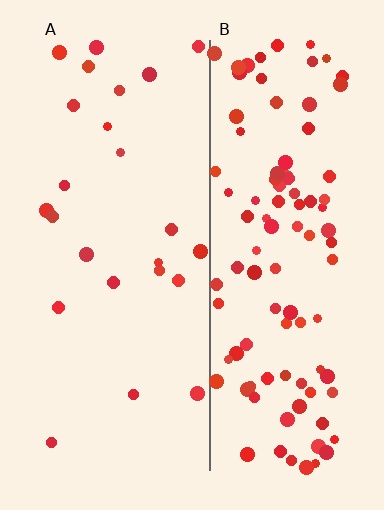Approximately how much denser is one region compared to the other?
Approximately 4.2× — region B over region A.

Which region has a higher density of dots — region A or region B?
B (the right).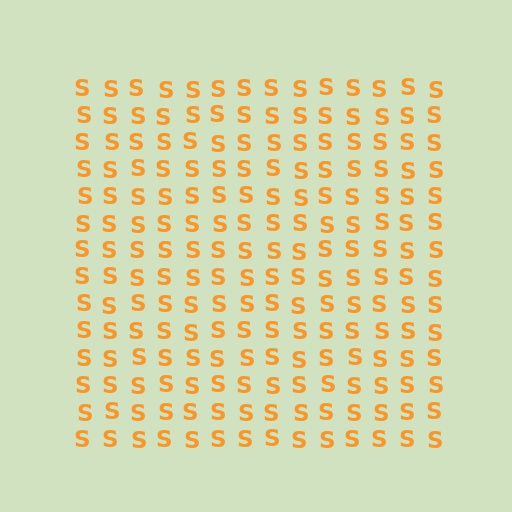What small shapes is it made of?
It is made of small letter S's.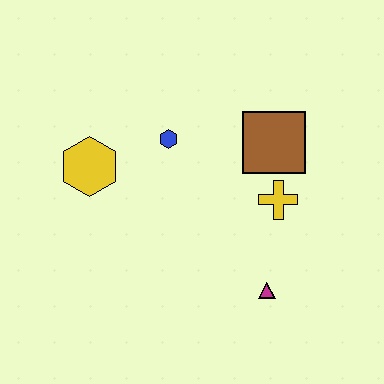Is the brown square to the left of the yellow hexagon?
No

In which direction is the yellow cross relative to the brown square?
The yellow cross is below the brown square.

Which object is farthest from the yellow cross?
The yellow hexagon is farthest from the yellow cross.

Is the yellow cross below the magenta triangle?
No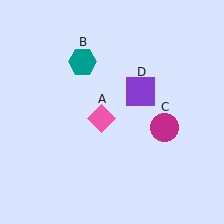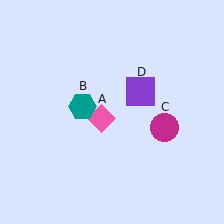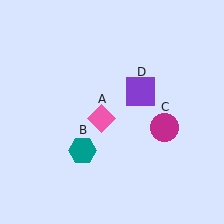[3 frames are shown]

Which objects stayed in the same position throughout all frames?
Pink diamond (object A) and magenta circle (object C) and purple square (object D) remained stationary.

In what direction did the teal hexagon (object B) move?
The teal hexagon (object B) moved down.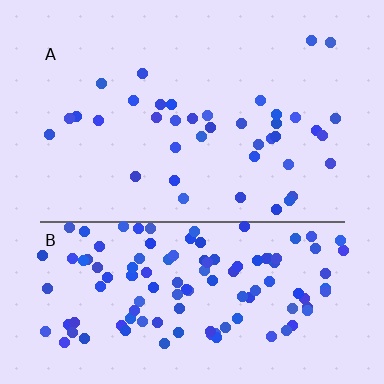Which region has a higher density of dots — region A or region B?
B (the bottom).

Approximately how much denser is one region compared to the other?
Approximately 3.3× — region B over region A.